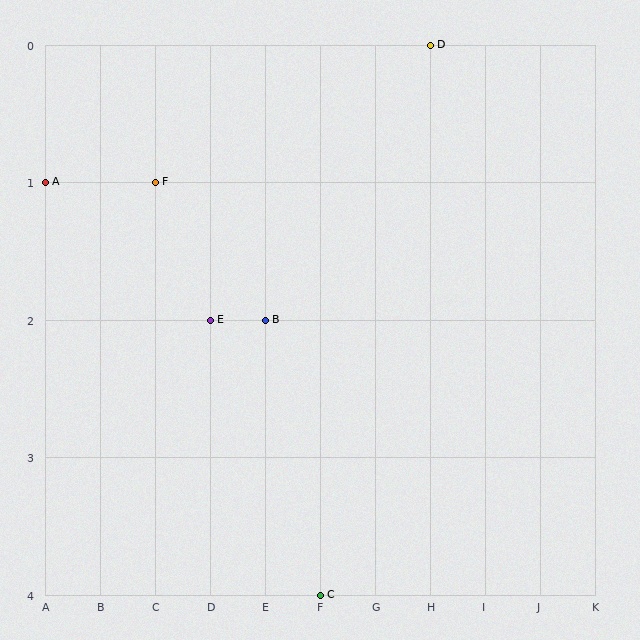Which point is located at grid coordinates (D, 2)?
Point E is at (D, 2).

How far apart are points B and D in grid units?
Points B and D are 3 columns and 2 rows apart (about 3.6 grid units diagonally).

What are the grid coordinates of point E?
Point E is at grid coordinates (D, 2).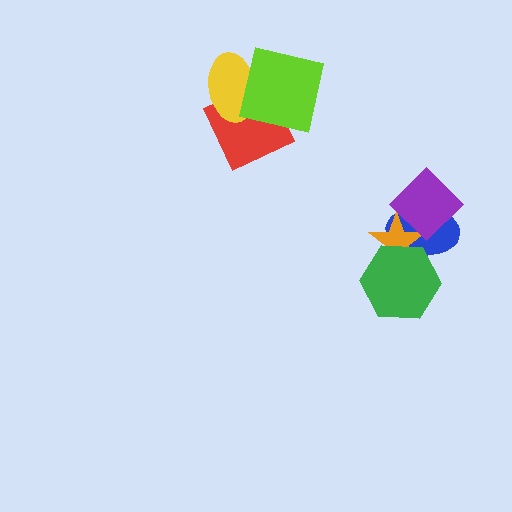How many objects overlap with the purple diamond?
2 objects overlap with the purple diamond.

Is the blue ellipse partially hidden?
Yes, it is partially covered by another shape.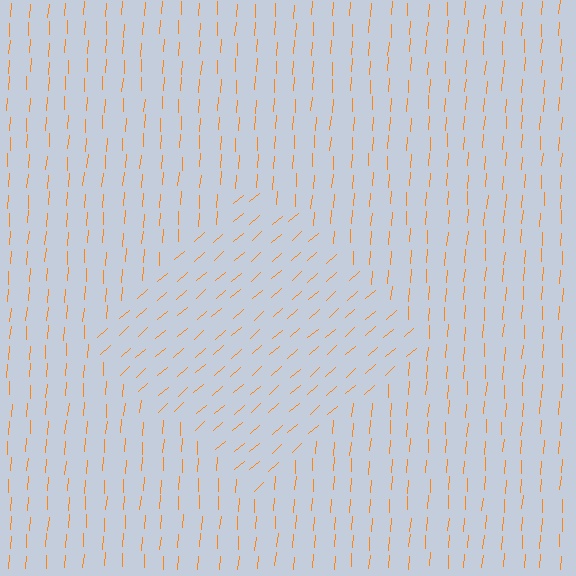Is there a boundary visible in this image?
Yes, there is a texture boundary formed by a change in line orientation.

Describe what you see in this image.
The image is filled with small orange line segments. A diamond region in the image has lines oriented differently from the surrounding lines, creating a visible texture boundary.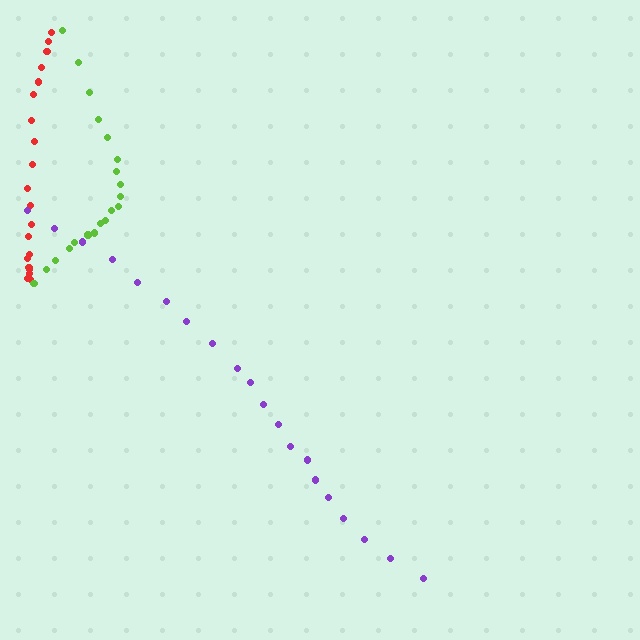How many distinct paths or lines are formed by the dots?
There are 3 distinct paths.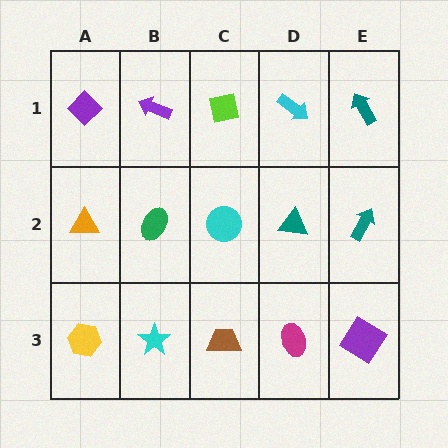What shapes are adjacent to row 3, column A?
An orange triangle (row 2, column A), a cyan star (row 3, column B).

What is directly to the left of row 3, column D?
A brown trapezoid.